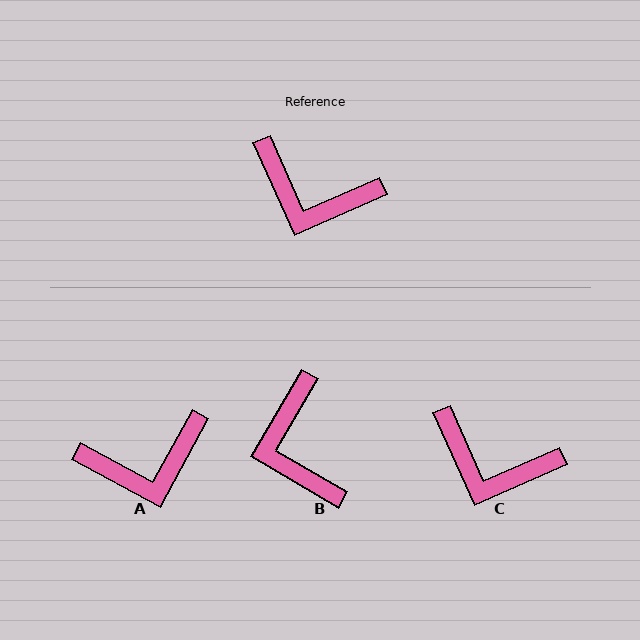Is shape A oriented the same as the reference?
No, it is off by about 38 degrees.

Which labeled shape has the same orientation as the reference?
C.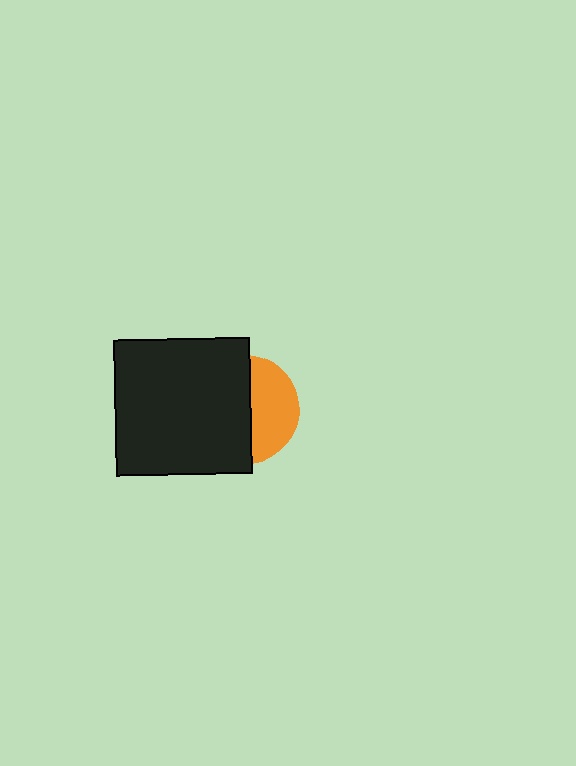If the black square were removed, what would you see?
You would see the complete orange circle.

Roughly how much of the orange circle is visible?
A small part of it is visible (roughly 42%).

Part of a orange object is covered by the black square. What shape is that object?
It is a circle.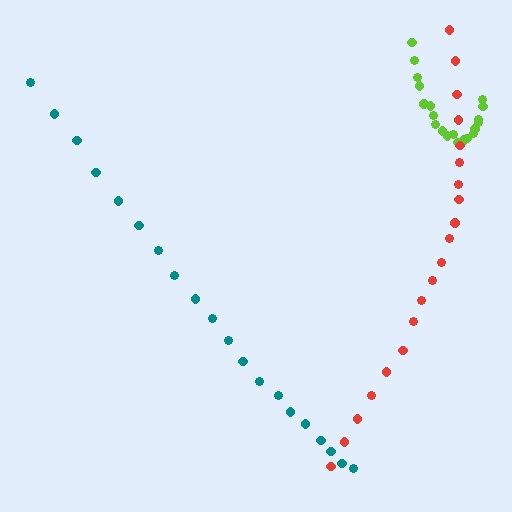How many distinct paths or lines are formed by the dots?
There are 3 distinct paths.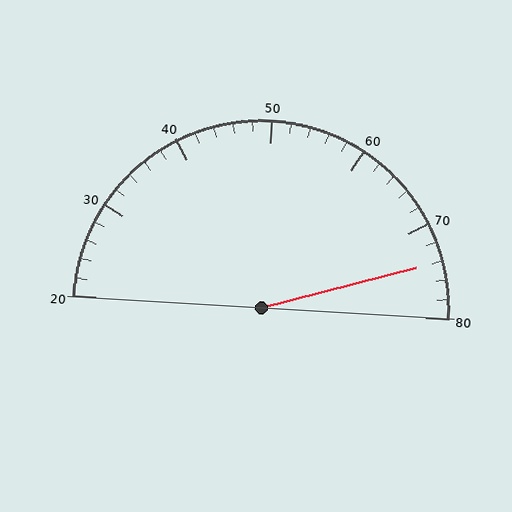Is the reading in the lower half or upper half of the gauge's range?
The reading is in the upper half of the range (20 to 80).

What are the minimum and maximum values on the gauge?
The gauge ranges from 20 to 80.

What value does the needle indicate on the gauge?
The needle indicates approximately 74.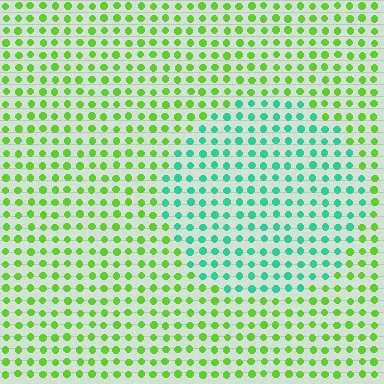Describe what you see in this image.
The image is filled with small lime elements in a uniform arrangement. A circle-shaped region is visible where the elements are tinted to a slightly different hue, forming a subtle color boundary.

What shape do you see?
I see a circle.